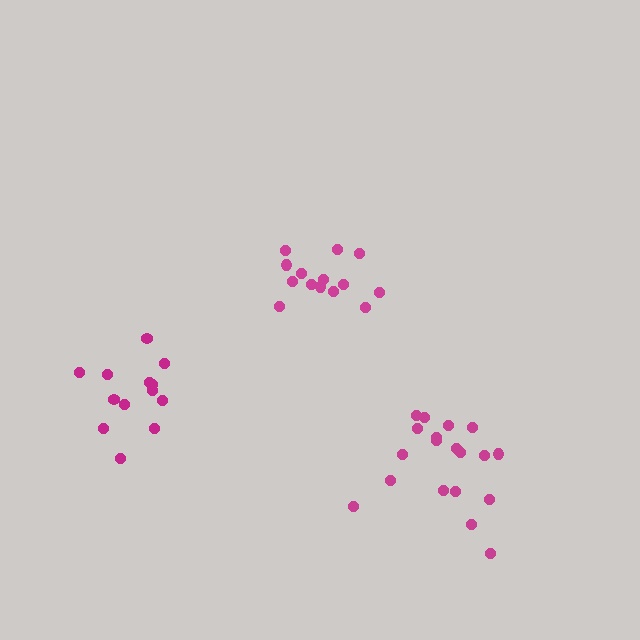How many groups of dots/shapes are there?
There are 3 groups.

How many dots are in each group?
Group 1: 19 dots, Group 2: 13 dots, Group 3: 14 dots (46 total).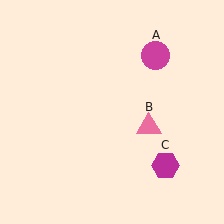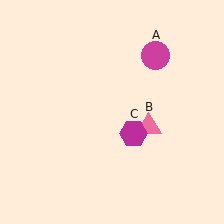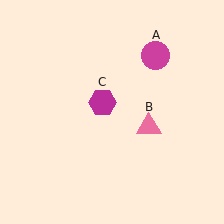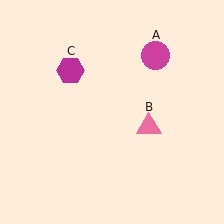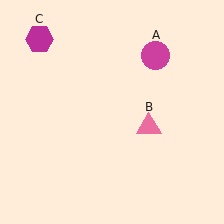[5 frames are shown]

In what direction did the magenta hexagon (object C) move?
The magenta hexagon (object C) moved up and to the left.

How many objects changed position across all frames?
1 object changed position: magenta hexagon (object C).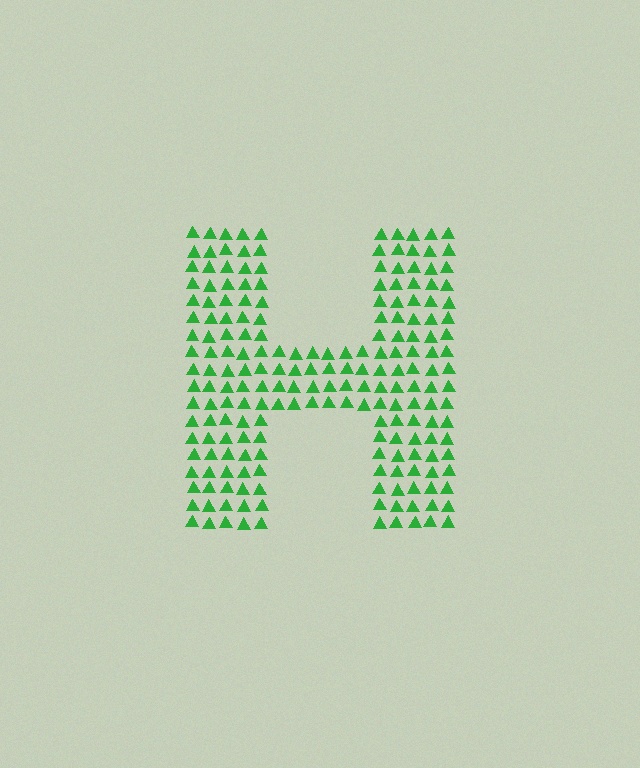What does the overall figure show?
The overall figure shows the letter H.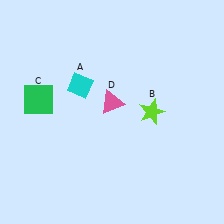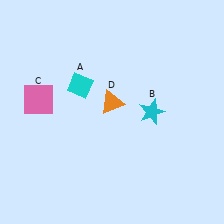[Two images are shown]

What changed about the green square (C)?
In Image 1, C is green. In Image 2, it changed to pink.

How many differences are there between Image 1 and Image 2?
There are 3 differences between the two images.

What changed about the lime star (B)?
In Image 1, B is lime. In Image 2, it changed to cyan.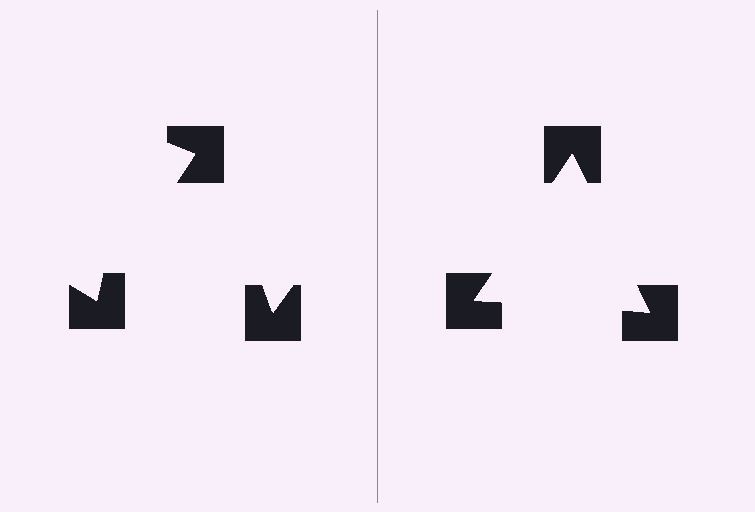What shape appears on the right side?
An illusory triangle.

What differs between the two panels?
The notched squares are positioned identically on both sides; only the wedge orientations differ. On the right they align to a triangle; on the left they are misaligned.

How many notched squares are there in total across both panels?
6 — 3 on each side.